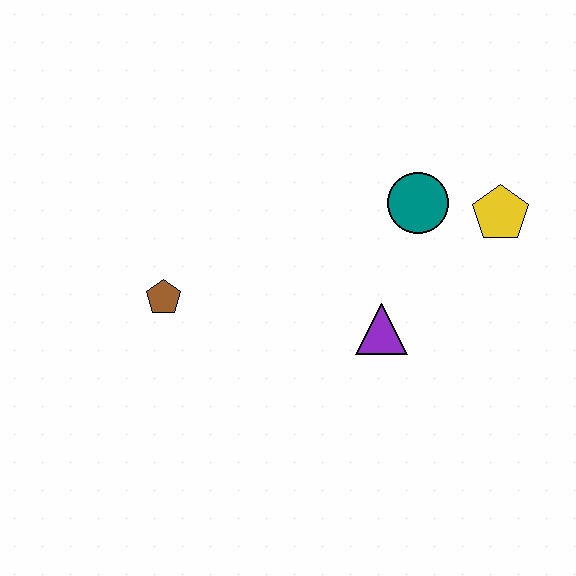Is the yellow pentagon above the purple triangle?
Yes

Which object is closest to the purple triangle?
The teal circle is closest to the purple triangle.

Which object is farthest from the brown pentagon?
The yellow pentagon is farthest from the brown pentagon.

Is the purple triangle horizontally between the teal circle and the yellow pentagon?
No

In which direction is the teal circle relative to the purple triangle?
The teal circle is above the purple triangle.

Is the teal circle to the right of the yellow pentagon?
No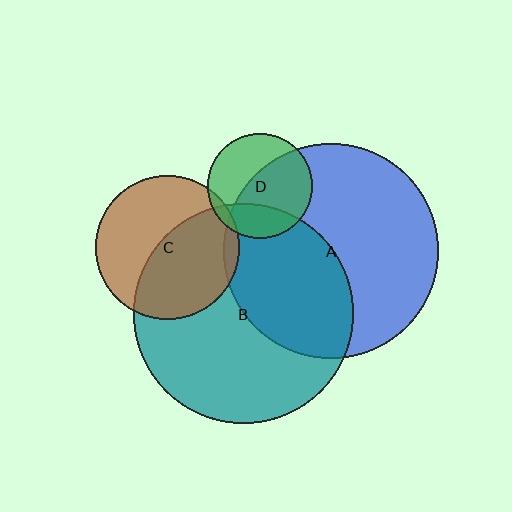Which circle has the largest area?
Circle B (teal).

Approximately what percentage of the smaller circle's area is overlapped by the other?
Approximately 5%.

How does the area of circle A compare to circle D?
Approximately 4.2 times.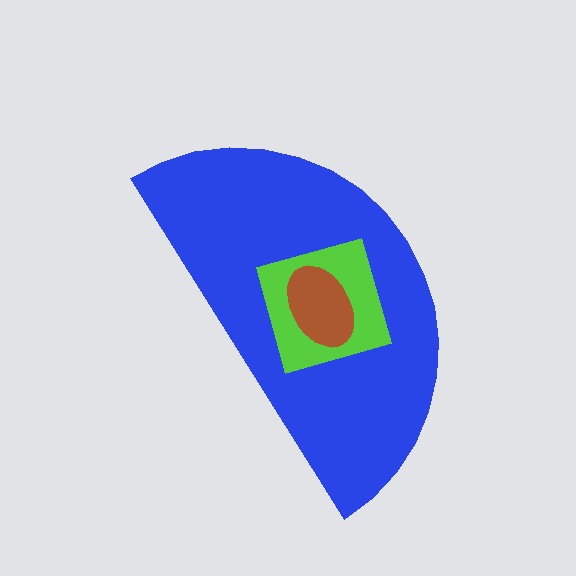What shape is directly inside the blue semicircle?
The lime diamond.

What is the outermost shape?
The blue semicircle.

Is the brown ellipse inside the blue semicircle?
Yes.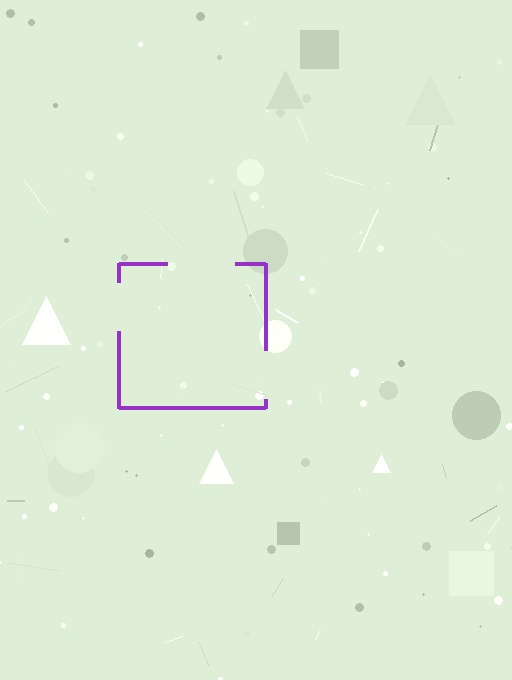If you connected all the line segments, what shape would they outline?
They would outline a square.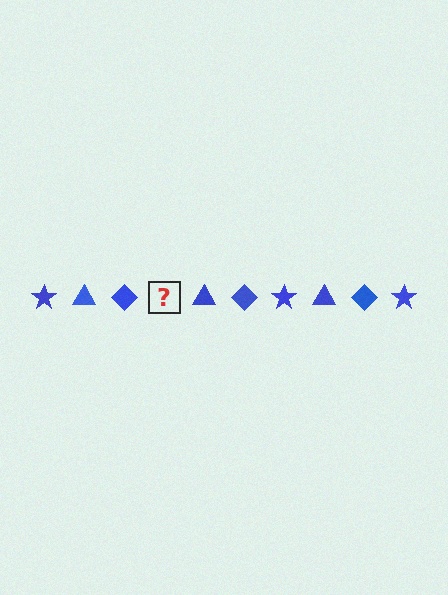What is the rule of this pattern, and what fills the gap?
The rule is that the pattern cycles through star, triangle, diamond shapes in blue. The gap should be filled with a blue star.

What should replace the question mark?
The question mark should be replaced with a blue star.